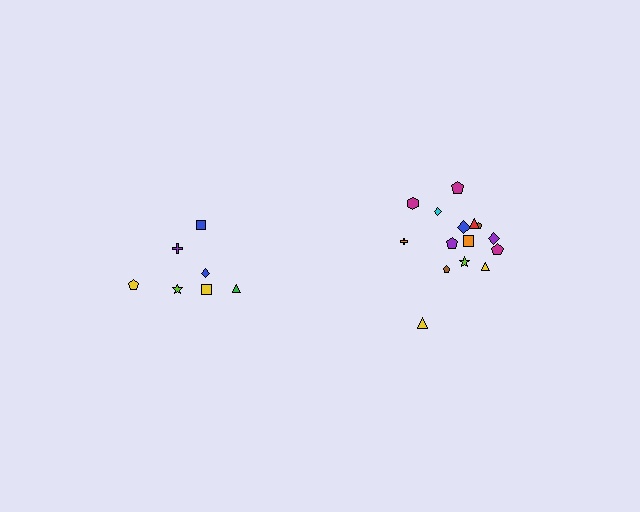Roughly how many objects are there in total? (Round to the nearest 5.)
Roughly 20 objects in total.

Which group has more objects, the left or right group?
The right group.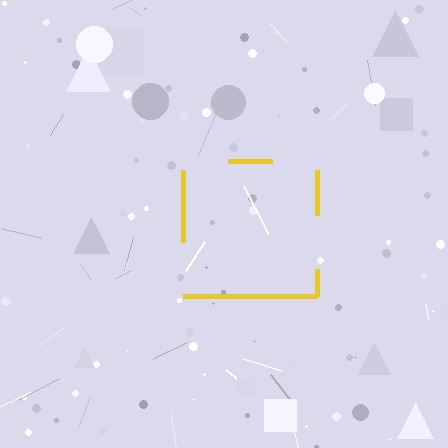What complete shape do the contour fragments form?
The contour fragments form a square.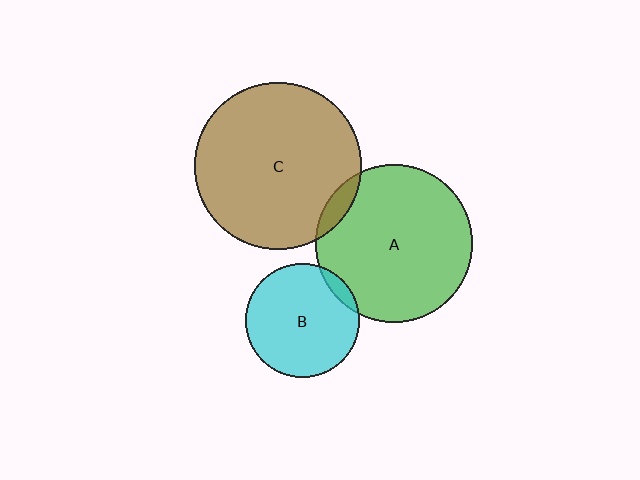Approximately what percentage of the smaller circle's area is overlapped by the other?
Approximately 5%.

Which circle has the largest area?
Circle C (brown).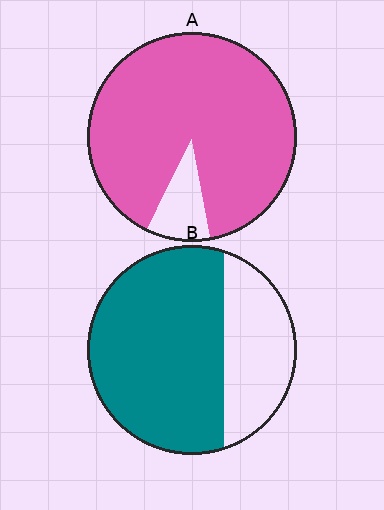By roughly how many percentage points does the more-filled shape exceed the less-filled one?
By roughly 20 percentage points (A over B).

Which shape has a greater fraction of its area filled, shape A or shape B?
Shape A.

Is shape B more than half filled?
Yes.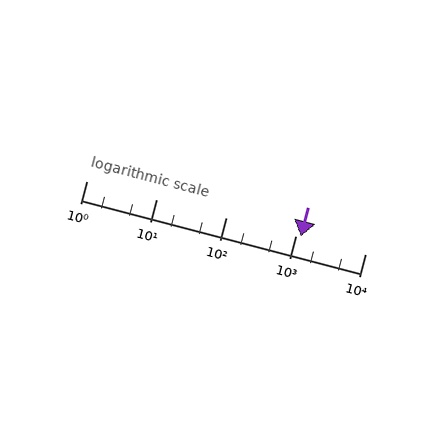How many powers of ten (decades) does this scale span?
The scale spans 4 decades, from 1 to 10000.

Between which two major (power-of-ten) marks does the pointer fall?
The pointer is between 1000 and 10000.